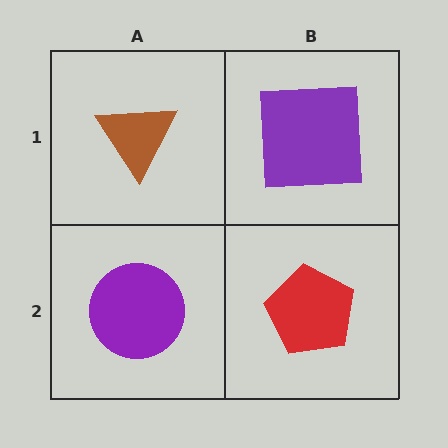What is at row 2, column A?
A purple circle.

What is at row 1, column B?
A purple square.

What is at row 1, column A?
A brown triangle.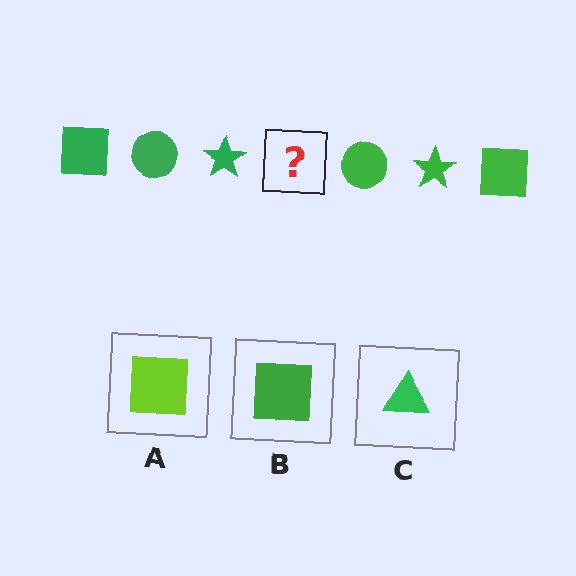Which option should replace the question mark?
Option B.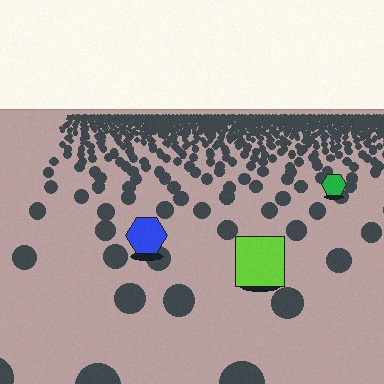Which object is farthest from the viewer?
The green hexagon is farthest from the viewer. It appears smaller and the ground texture around it is denser.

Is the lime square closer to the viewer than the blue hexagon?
Yes. The lime square is closer — you can tell from the texture gradient: the ground texture is coarser near it.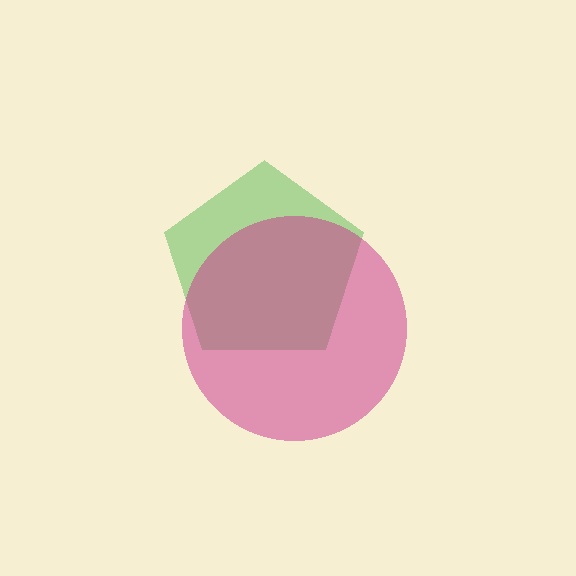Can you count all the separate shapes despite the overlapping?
Yes, there are 2 separate shapes.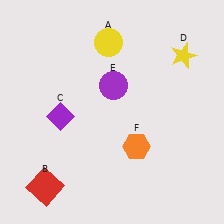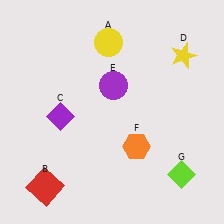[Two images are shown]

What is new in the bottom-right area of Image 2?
A lime diamond (G) was added in the bottom-right area of Image 2.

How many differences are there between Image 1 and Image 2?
There is 1 difference between the two images.